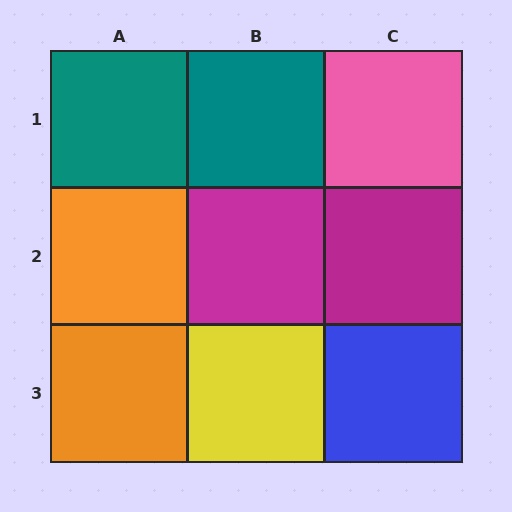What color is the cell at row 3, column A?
Orange.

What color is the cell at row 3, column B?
Yellow.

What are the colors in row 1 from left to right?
Teal, teal, pink.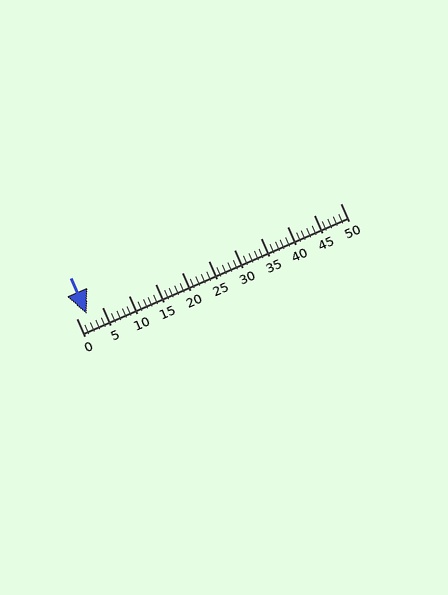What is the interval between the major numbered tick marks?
The major tick marks are spaced 5 units apart.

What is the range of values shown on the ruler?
The ruler shows values from 0 to 50.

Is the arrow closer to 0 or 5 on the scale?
The arrow is closer to 0.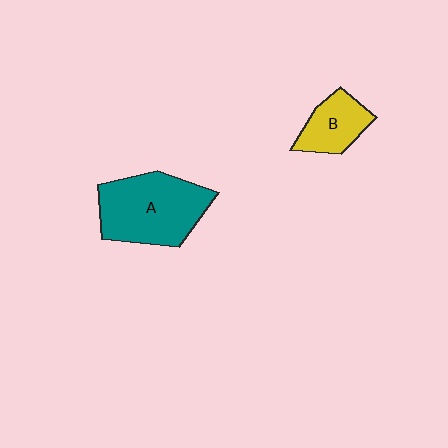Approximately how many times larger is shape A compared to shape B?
Approximately 2.1 times.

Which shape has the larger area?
Shape A (teal).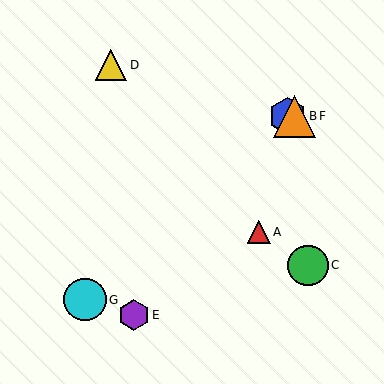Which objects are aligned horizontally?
Objects B, F are aligned horizontally.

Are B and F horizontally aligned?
Yes, both are at y≈116.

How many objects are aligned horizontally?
2 objects (B, F) are aligned horizontally.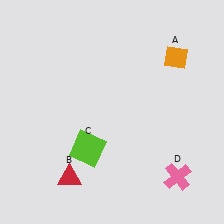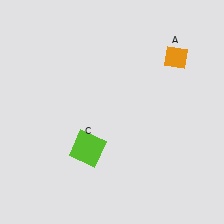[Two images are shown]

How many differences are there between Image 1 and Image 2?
There are 2 differences between the two images.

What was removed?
The red triangle (B), the pink cross (D) were removed in Image 2.